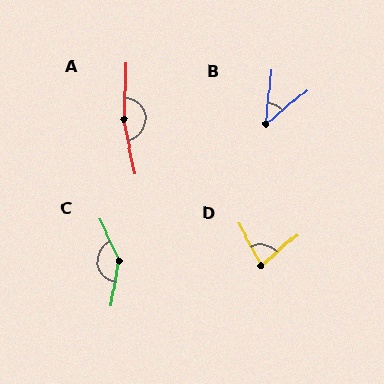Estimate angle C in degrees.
Approximately 146 degrees.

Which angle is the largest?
A, at approximately 166 degrees.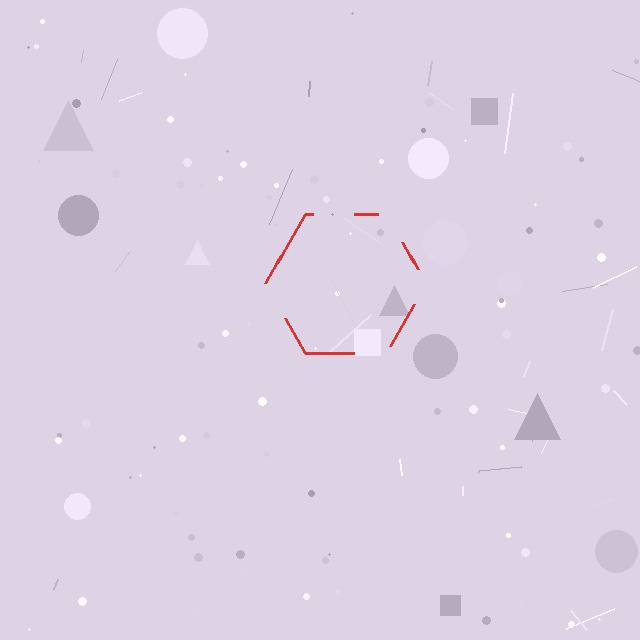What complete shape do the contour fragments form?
The contour fragments form a hexagon.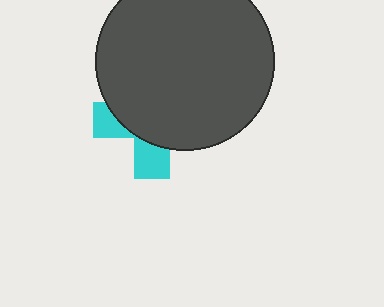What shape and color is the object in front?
The object in front is a dark gray circle.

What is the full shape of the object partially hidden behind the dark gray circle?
The partially hidden object is a cyan cross.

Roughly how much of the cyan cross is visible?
A small part of it is visible (roughly 30%).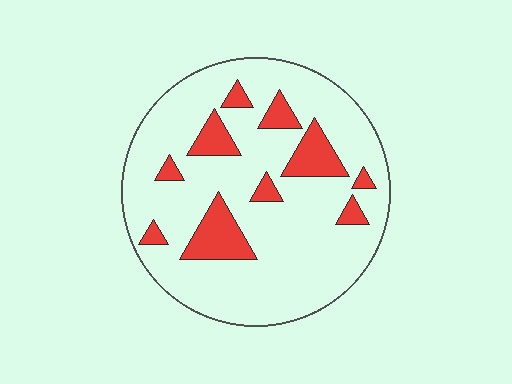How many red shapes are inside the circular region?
10.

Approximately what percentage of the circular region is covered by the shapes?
Approximately 15%.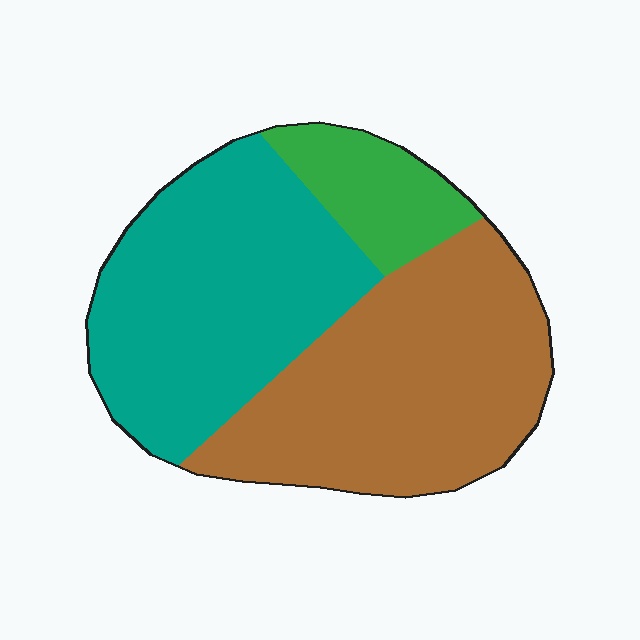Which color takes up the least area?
Green, at roughly 15%.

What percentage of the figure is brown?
Brown covers around 45% of the figure.